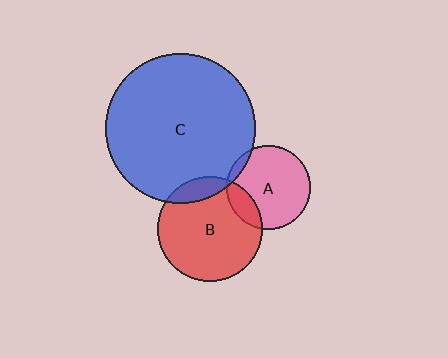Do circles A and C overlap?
Yes.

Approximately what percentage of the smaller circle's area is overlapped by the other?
Approximately 5%.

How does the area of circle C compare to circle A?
Approximately 3.2 times.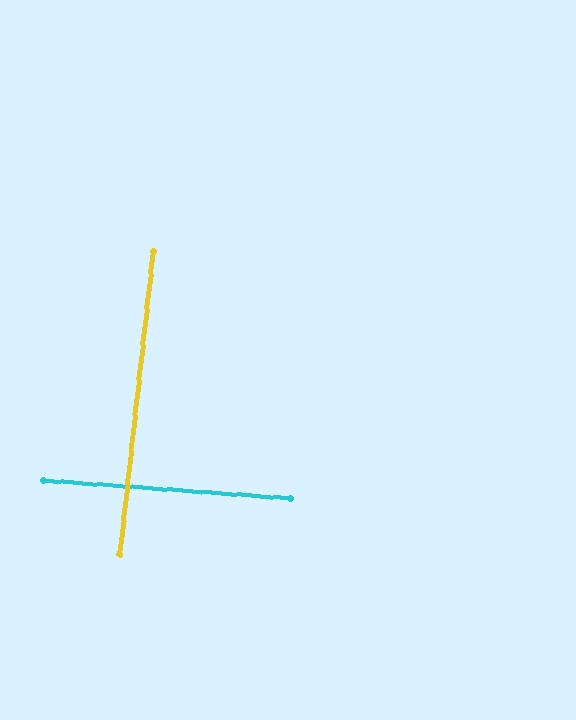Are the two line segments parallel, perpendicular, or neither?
Perpendicular — they meet at approximately 88°.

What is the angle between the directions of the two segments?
Approximately 88 degrees.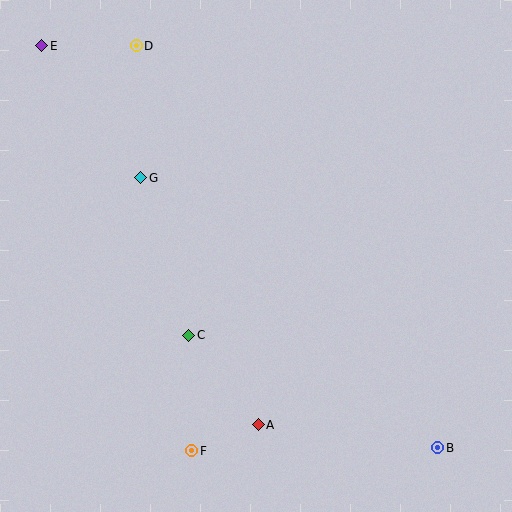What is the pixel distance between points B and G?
The distance between B and G is 401 pixels.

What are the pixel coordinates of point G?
Point G is at (141, 178).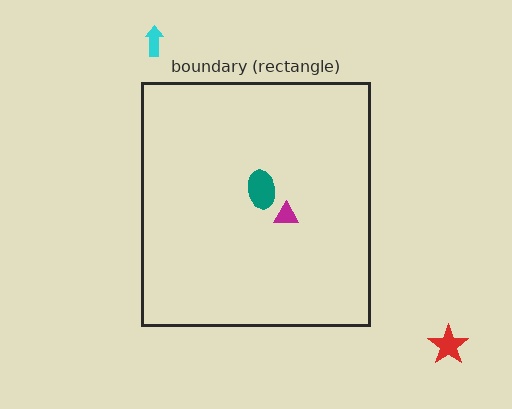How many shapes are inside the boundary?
2 inside, 2 outside.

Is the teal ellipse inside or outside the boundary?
Inside.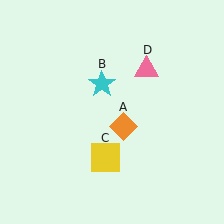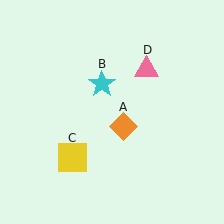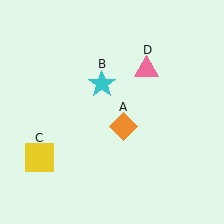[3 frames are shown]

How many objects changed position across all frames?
1 object changed position: yellow square (object C).